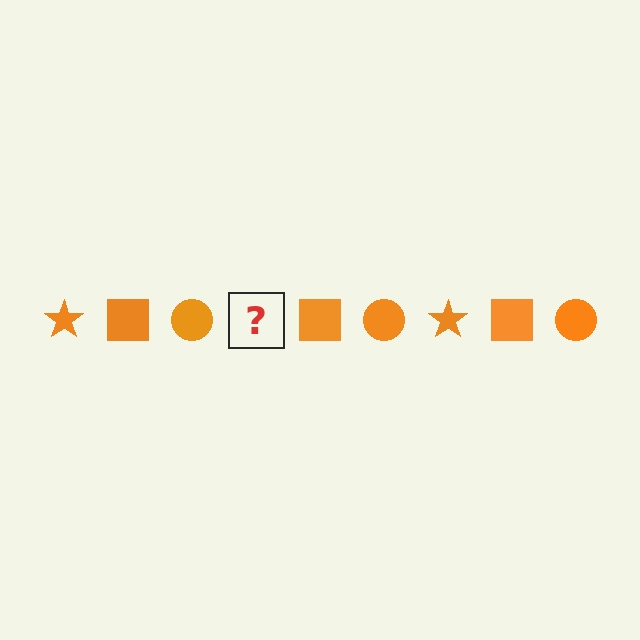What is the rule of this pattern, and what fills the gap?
The rule is that the pattern cycles through star, square, circle shapes in orange. The gap should be filled with an orange star.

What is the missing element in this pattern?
The missing element is an orange star.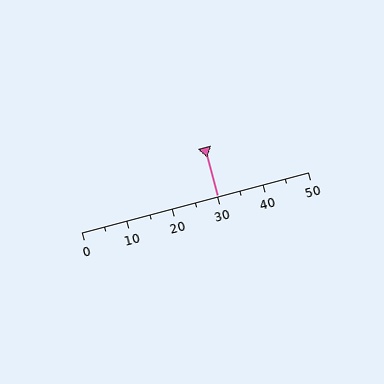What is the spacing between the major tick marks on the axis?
The major ticks are spaced 10 apart.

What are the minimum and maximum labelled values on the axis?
The axis runs from 0 to 50.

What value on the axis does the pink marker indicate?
The marker indicates approximately 30.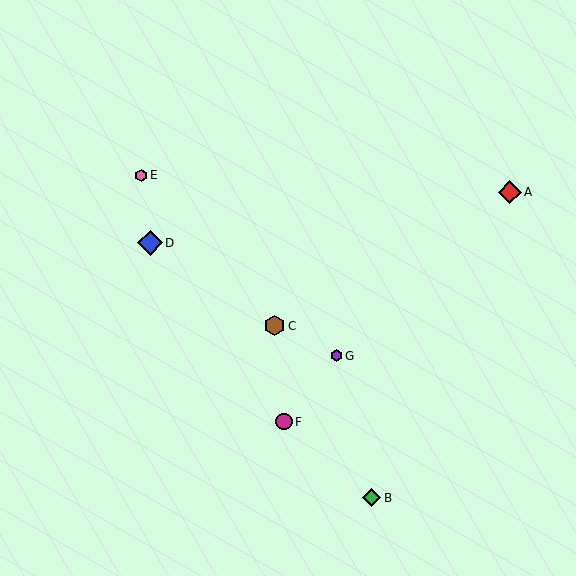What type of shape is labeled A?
Shape A is a red diamond.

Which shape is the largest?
The blue diamond (labeled D) is the largest.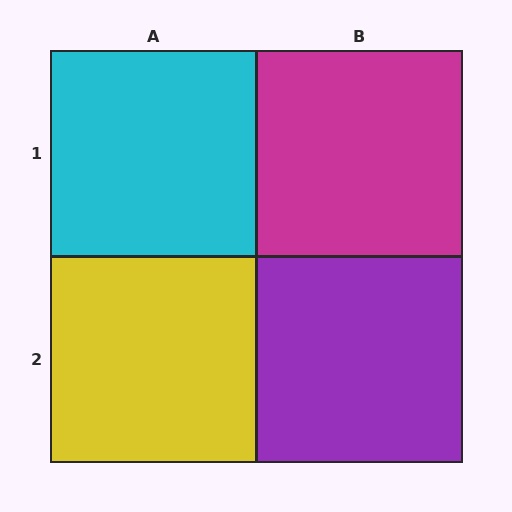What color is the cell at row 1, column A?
Cyan.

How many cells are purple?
1 cell is purple.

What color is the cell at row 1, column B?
Magenta.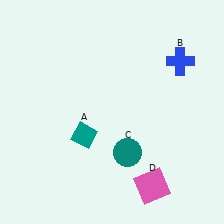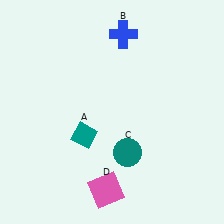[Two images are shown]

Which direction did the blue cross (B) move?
The blue cross (B) moved left.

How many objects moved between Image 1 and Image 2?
2 objects moved between the two images.